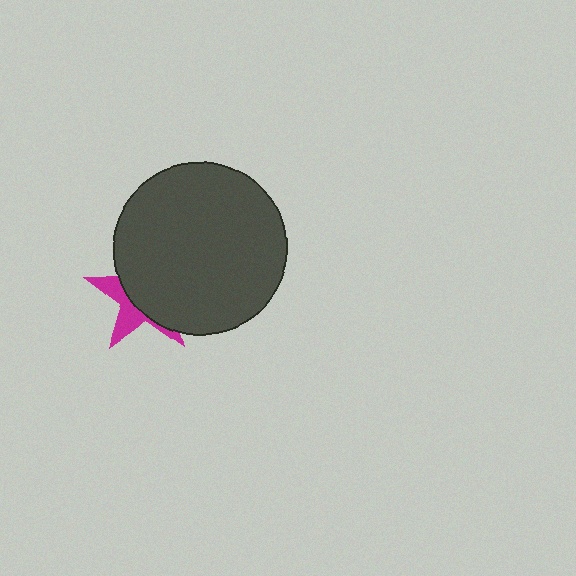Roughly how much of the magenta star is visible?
A small part of it is visible (roughly 34%).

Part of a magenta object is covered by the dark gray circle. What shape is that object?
It is a star.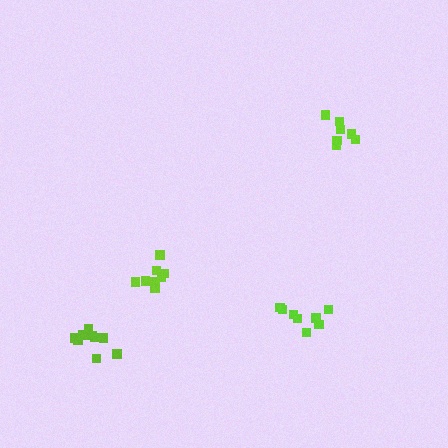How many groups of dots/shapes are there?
There are 4 groups.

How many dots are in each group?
Group 1: 9 dots, Group 2: 7 dots, Group 3: 9 dots, Group 4: 8 dots (33 total).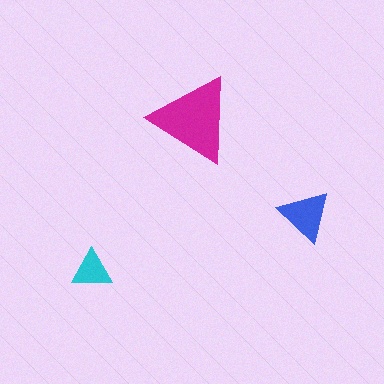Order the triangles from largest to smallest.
the magenta one, the blue one, the cyan one.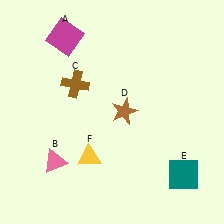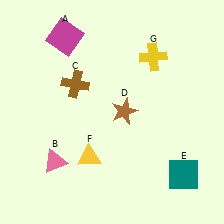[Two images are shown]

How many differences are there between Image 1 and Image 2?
There is 1 difference between the two images.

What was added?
A yellow cross (G) was added in Image 2.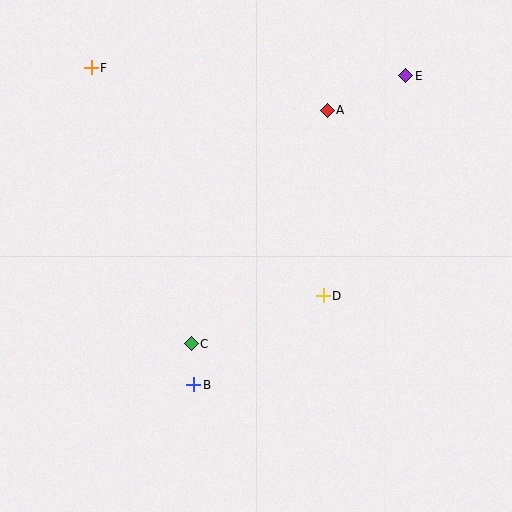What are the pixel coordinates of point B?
Point B is at (194, 385).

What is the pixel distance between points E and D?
The distance between E and D is 235 pixels.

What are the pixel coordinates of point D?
Point D is at (323, 296).